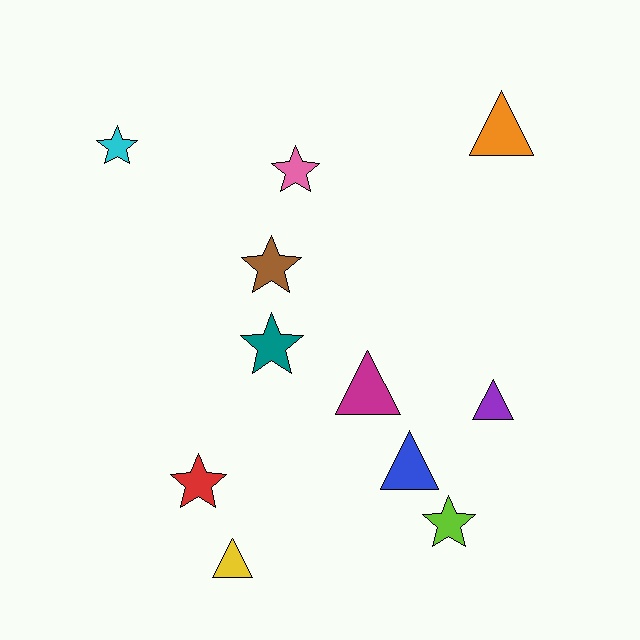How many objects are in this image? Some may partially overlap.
There are 11 objects.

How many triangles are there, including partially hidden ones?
There are 5 triangles.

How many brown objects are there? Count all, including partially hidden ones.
There is 1 brown object.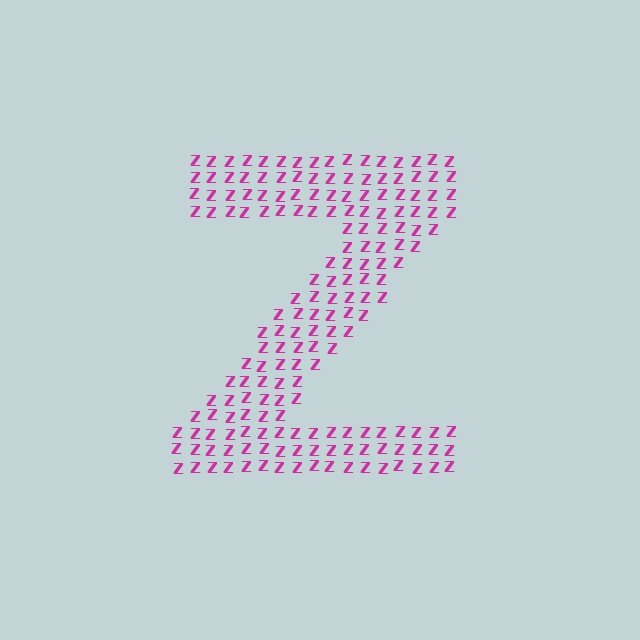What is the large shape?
The large shape is the letter Z.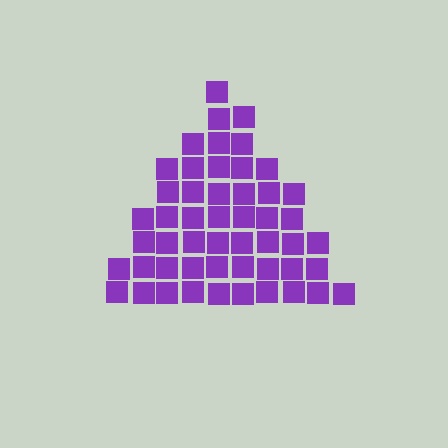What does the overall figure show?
The overall figure shows a triangle.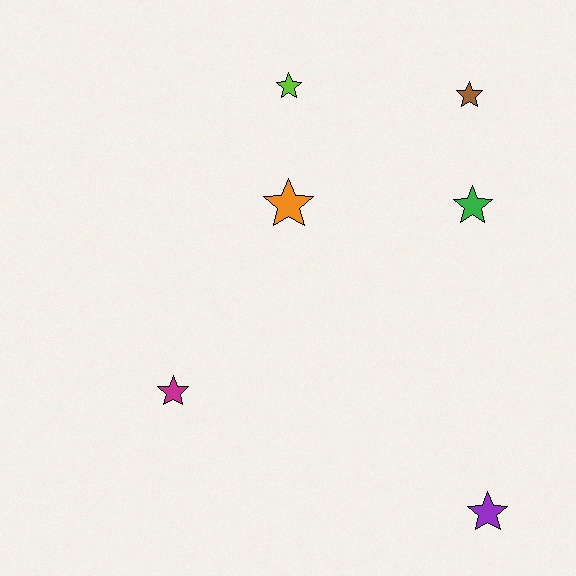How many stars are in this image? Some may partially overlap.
There are 6 stars.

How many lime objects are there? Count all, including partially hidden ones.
There is 1 lime object.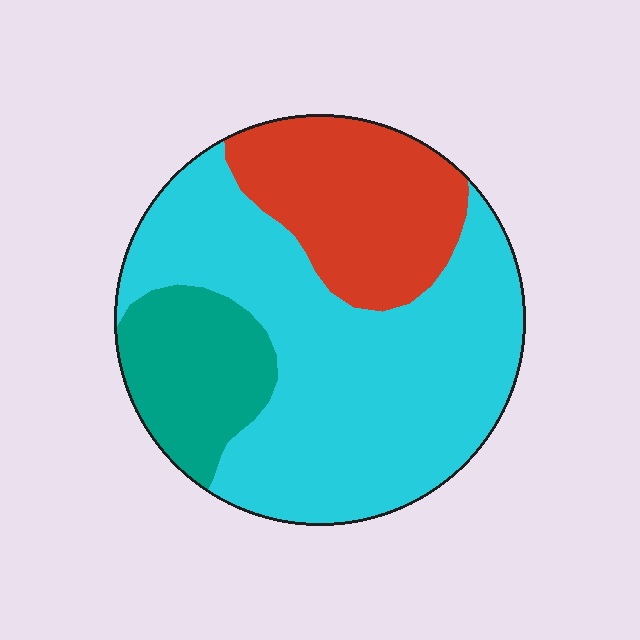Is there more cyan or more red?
Cyan.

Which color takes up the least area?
Teal, at roughly 15%.